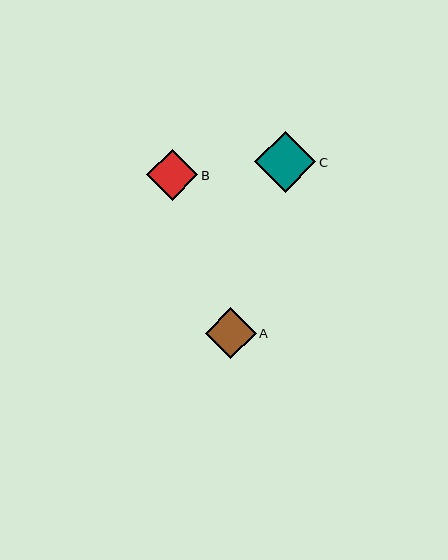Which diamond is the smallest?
Diamond B is the smallest with a size of approximately 51 pixels.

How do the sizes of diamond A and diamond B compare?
Diamond A and diamond B are approximately the same size.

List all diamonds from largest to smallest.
From largest to smallest: C, A, B.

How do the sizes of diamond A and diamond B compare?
Diamond A and diamond B are approximately the same size.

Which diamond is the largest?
Diamond C is the largest with a size of approximately 61 pixels.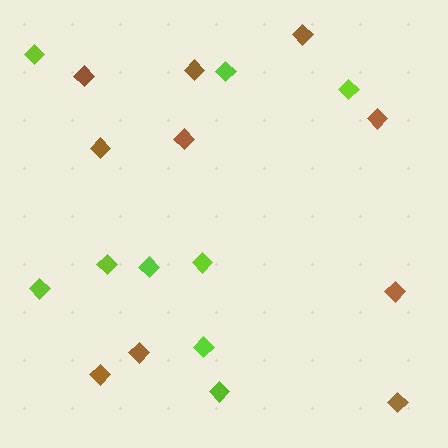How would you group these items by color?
There are 2 groups: one group of lime diamonds (9) and one group of brown diamonds (10).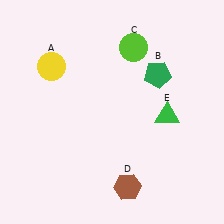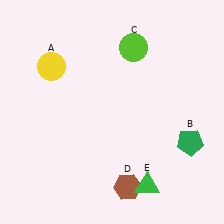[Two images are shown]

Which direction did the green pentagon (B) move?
The green pentagon (B) moved down.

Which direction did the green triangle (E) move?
The green triangle (E) moved down.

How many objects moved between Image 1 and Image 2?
2 objects moved between the two images.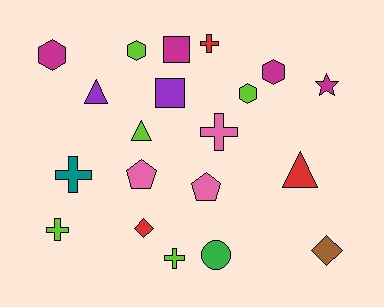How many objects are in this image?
There are 20 objects.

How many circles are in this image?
There is 1 circle.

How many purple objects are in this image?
There are 2 purple objects.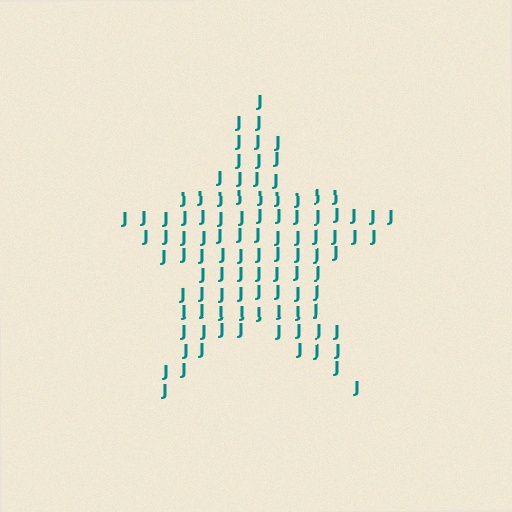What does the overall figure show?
The overall figure shows a star.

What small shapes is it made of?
It is made of small letter J's.